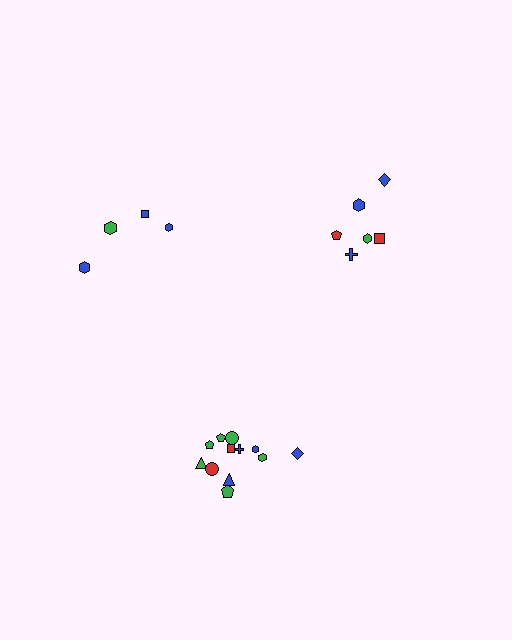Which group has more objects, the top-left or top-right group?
The top-right group.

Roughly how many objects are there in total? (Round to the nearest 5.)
Roughly 20 objects in total.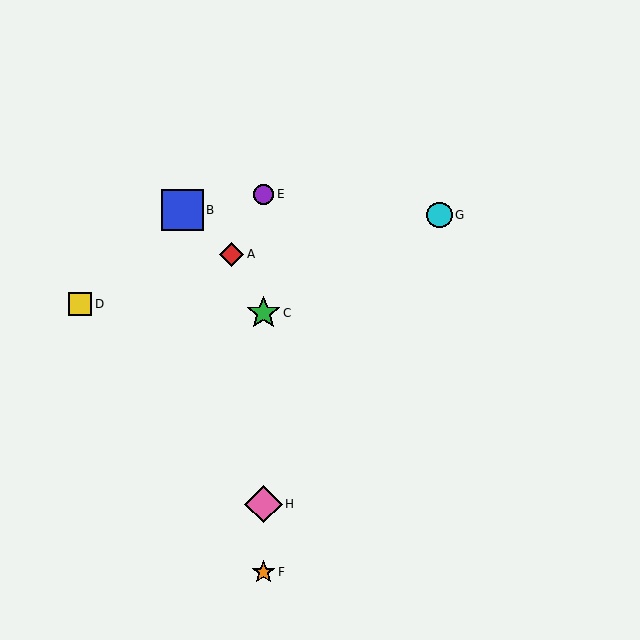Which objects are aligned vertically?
Objects C, E, F, H are aligned vertically.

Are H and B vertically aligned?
No, H is at x≈263 and B is at x≈183.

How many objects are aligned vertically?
4 objects (C, E, F, H) are aligned vertically.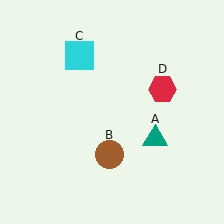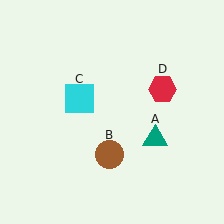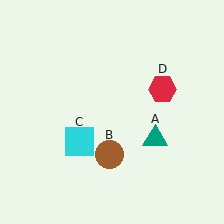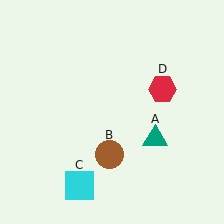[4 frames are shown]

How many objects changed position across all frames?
1 object changed position: cyan square (object C).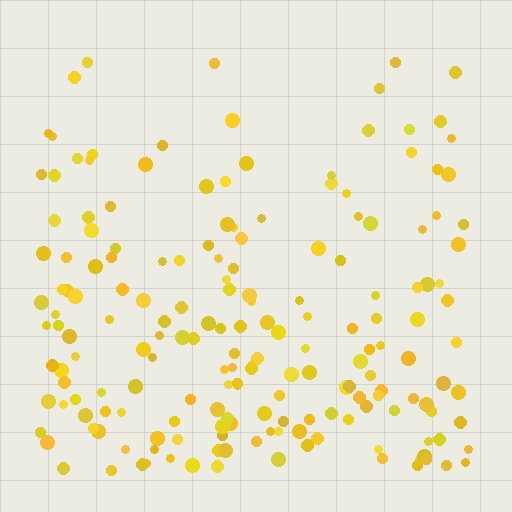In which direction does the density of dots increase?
From top to bottom, with the bottom side densest.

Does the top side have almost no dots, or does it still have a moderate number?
Still a moderate number, just noticeably fewer than the bottom.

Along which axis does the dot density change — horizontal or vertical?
Vertical.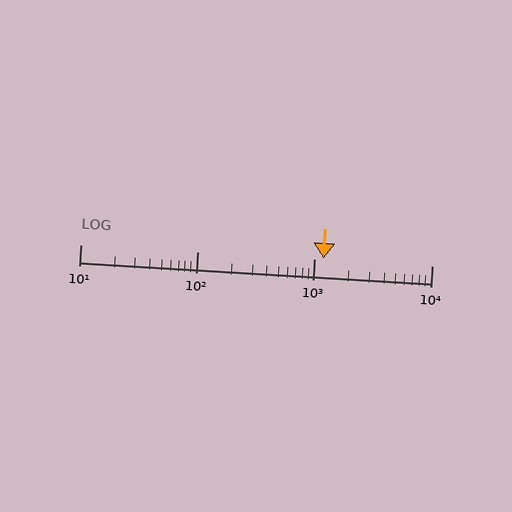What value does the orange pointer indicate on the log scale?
The pointer indicates approximately 1200.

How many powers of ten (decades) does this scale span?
The scale spans 3 decades, from 10 to 10000.